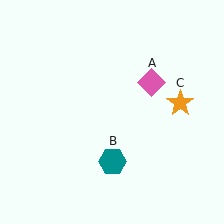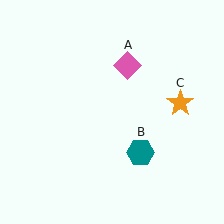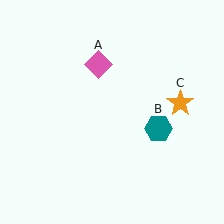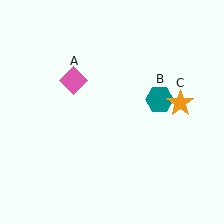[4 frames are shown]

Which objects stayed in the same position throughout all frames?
Orange star (object C) remained stationary.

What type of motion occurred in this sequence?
The pink diamond (object A), teal hexagon (object B) rotated counterclockwise around the center of the scene.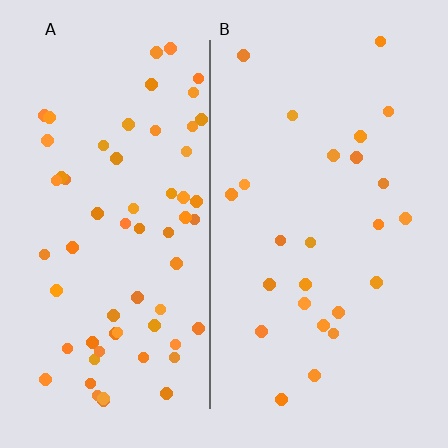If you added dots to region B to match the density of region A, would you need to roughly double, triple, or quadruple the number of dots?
Approximately triple.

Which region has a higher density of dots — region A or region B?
A (the left).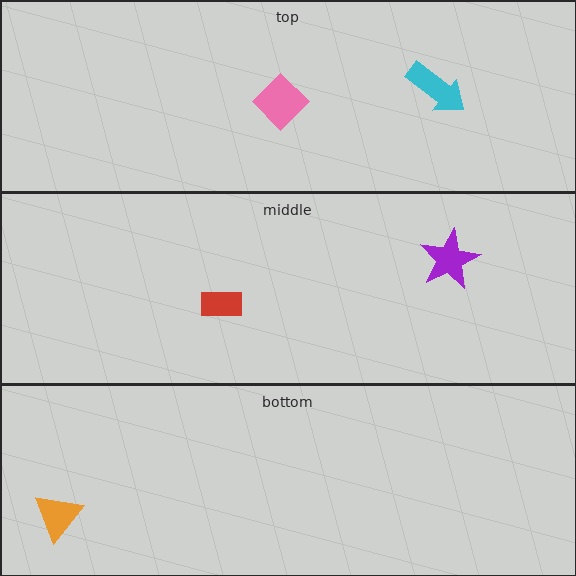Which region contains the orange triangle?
The bottom region.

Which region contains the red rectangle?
The middle region.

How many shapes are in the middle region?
2.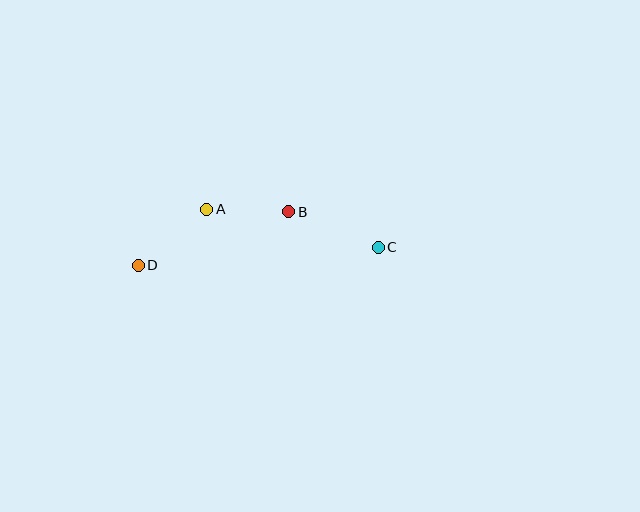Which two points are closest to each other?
Points A and B are closest to each other.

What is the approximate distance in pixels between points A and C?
The distance between A and C is approximately 175 pixels.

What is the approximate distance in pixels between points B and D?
The distance between B and D is approximately 160 pixels.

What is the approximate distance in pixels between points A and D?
The distance between A and D is approximately 88 pixels.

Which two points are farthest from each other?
Points C and D are farthest from each other.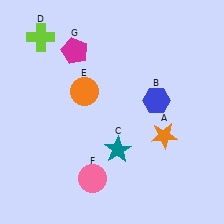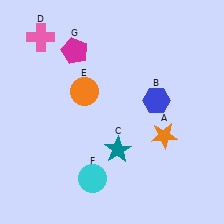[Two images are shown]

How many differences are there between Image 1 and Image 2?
There are 2 differences between the two images.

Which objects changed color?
D changed from lime to pink. F changed from pink to cyan.